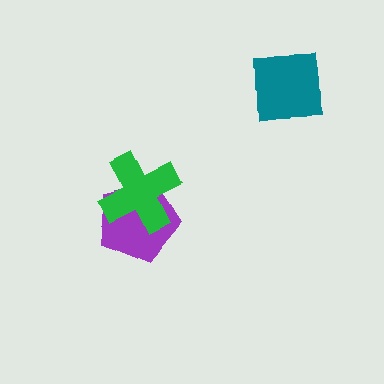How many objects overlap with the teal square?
0 objects overlap with the teal square.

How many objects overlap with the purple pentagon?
1 object overlaps with the purple pentagon.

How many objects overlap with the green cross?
1 object overlaps with the green cross.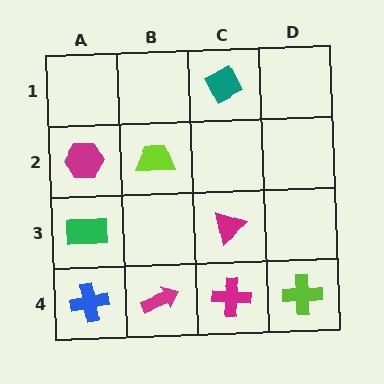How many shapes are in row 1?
1 shape.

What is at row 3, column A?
A green rectangle.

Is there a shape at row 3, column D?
No, that cell is empty.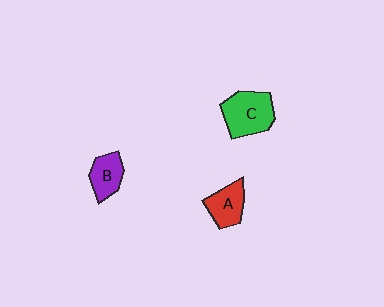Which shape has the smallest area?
Shape B (purple).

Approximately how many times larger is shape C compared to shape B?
Approximately 1.6 times.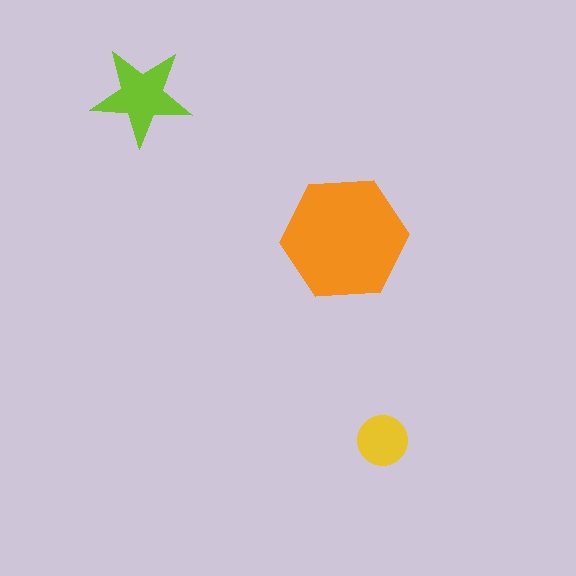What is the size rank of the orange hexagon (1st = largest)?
1st.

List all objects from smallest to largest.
The yellow circle, the lime star, the orange hexagon.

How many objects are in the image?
There are 3 objects in the image.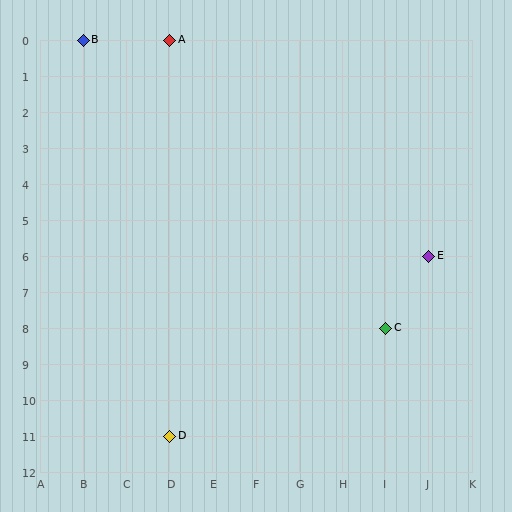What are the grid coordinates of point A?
Point A is at grid coordinates (D, 0).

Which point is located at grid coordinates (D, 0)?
Point A is at (D, 0).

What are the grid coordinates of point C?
Point C is at grid coordinates (I, 8).